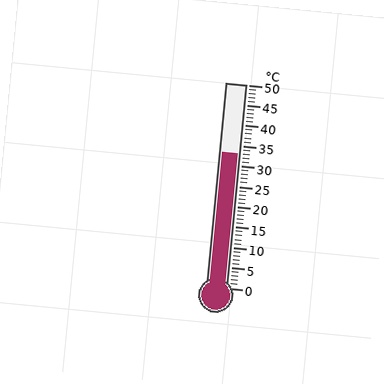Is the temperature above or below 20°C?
The temperature is above 20°C.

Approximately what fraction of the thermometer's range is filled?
The thermometer is filled to approximately 65% of its range.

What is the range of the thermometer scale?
The thermometer scale ranges from 0°C to 50°C.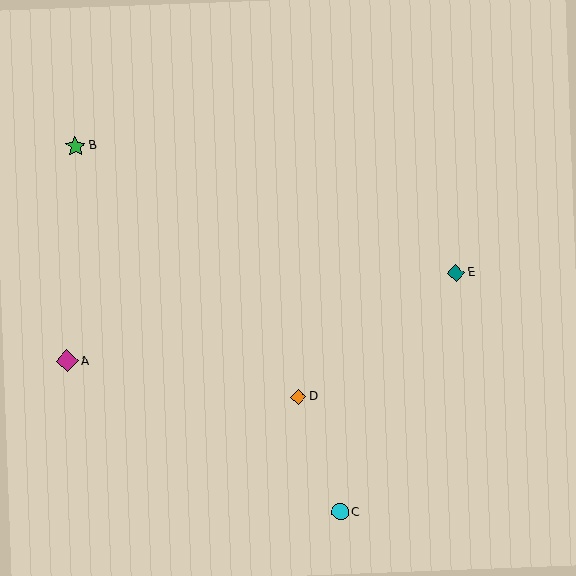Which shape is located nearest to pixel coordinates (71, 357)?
The magenta diamond (labeled A) at (67, 361) is nearest to that location.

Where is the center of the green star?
The center of the green star is at (75, 146).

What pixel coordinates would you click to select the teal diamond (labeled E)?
Click at (456, 273) to select the teal diamond E.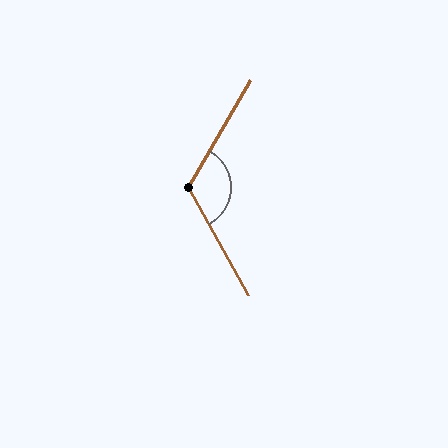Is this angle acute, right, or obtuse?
It is obtuse.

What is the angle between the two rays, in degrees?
Approximately 121 degrees.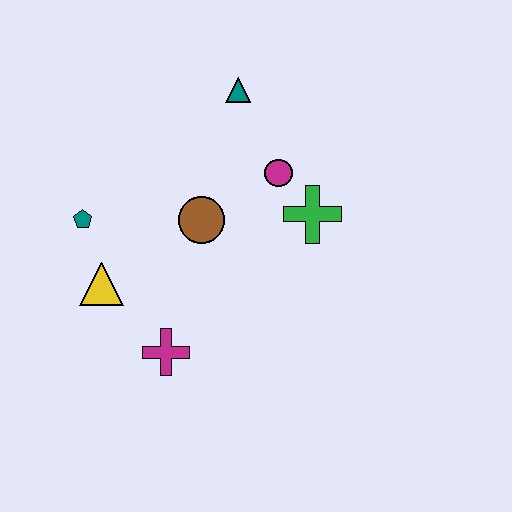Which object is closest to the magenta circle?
The green cross is closest to the magenta circle.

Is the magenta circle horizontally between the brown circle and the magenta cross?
No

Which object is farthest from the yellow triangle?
The teal triangle is farthest from the yellow triangle.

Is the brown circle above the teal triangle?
No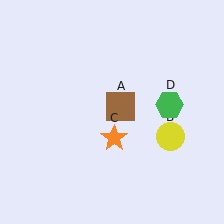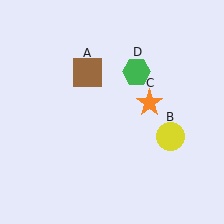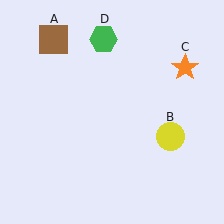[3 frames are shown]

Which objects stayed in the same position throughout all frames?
Yellow circle (object B) remained stationary.